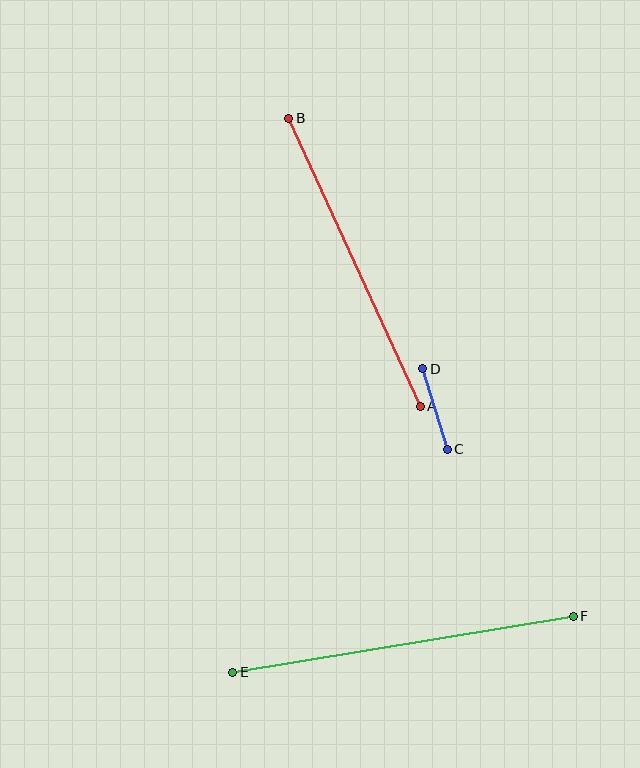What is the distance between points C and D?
The distance is approximately 84 pixels.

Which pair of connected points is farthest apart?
Points E and F are farthest apart.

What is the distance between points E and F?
The distance is approximately 345 pixels.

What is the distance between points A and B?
The distance is approximately 317 pixels.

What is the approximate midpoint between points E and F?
The midpoint is at approximately (403, 644) pixels.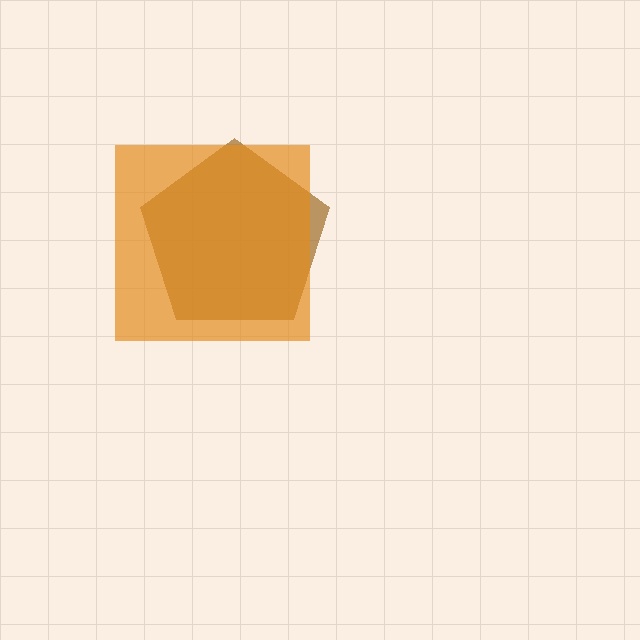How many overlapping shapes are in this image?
There are 2 overlapping shapes in the image.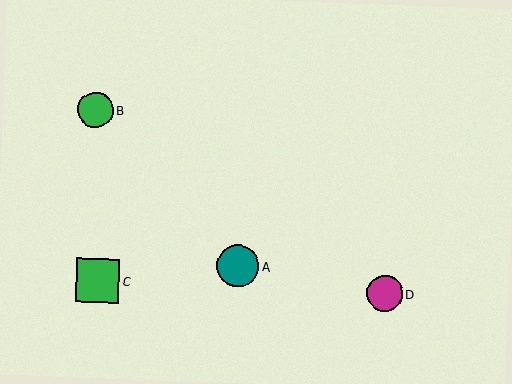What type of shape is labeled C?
Shape C is a green square.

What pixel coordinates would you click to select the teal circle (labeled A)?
Click at (238, 266) to select the teal circle A.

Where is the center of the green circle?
The center of the green circle is at (95, 110).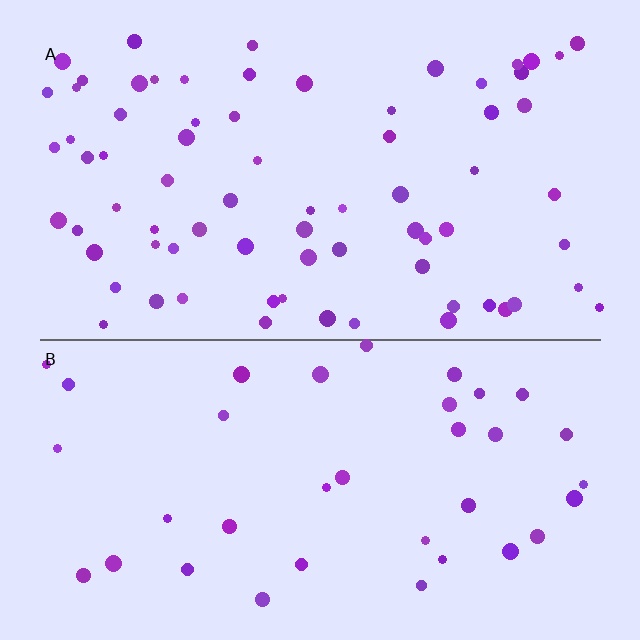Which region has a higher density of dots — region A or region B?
A (the top).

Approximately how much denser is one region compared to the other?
Approximately 2.0× — region A over region B.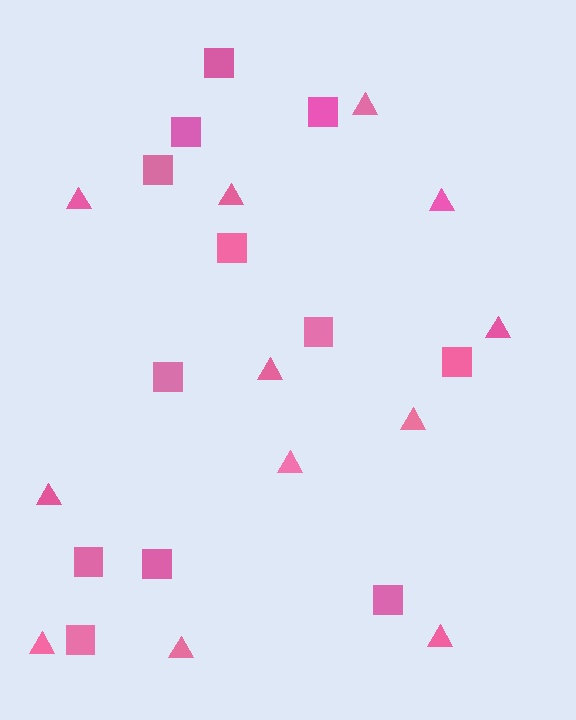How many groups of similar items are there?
There are 2 groups: one group of squares (12) and one group of triangles (12).